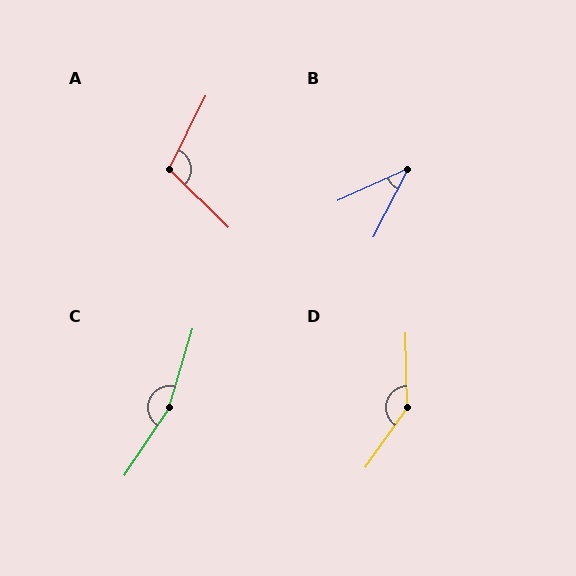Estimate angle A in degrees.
Approximately 108 degrees.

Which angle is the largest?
C, at approximately 163 degrees.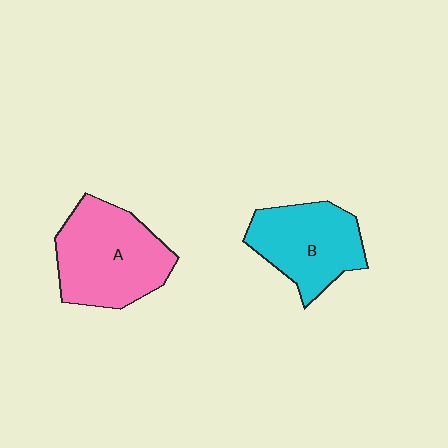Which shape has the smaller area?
Shape B (cyan).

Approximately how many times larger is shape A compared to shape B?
Approximately 1.2 times.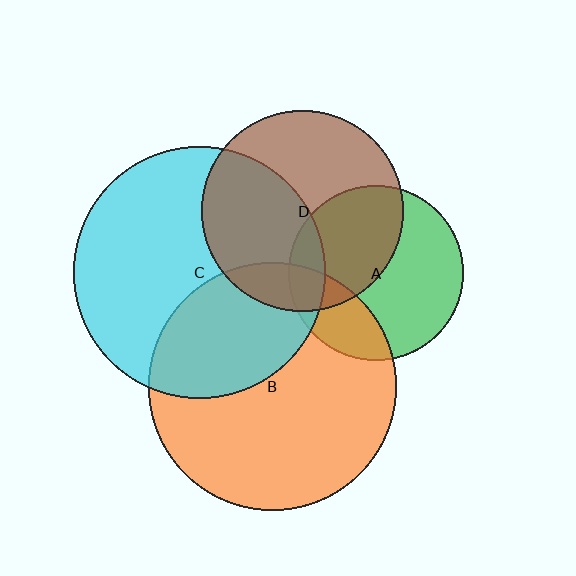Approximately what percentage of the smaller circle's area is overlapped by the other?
Approximately 10%.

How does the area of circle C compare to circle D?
Approximately 1.6 times.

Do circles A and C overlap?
Yes.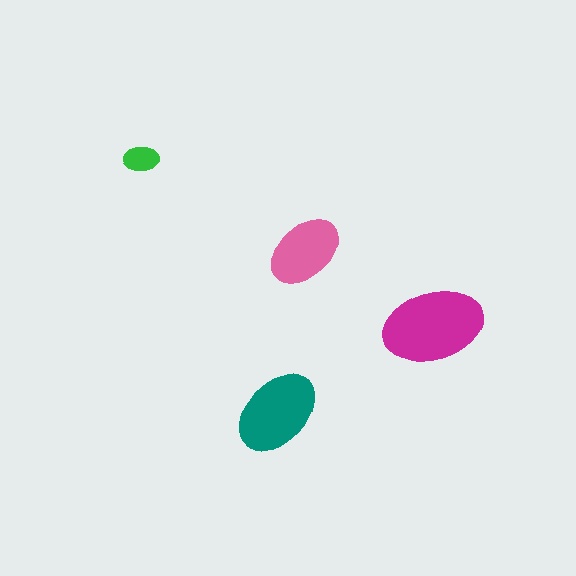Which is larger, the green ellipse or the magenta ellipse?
The magenta one.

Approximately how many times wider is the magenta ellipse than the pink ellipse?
About 1.5 times wider.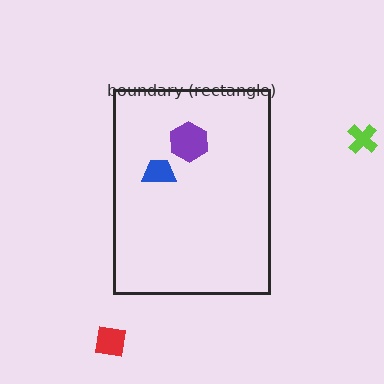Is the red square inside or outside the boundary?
Outside.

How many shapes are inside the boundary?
2 inside, 2 outside.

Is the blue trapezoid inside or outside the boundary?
Inside.